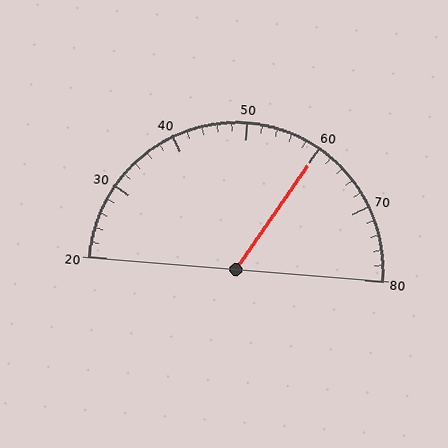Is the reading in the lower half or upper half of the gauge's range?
The reading is in the upper half of the range (20 to 80).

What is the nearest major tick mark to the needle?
The nearest major tick mark is 60.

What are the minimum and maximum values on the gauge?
The gauge ranges from 20 to 80.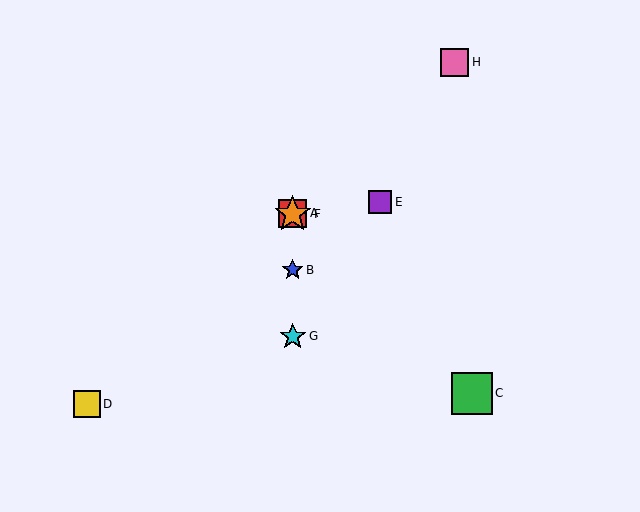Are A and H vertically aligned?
No, A is at x≈293 and H is at x≈455.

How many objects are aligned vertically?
4 objects (A, B, F, G) are aligned vertically.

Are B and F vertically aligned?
Yes, both are at x≈293.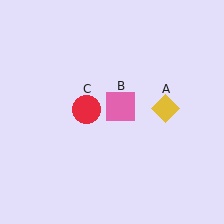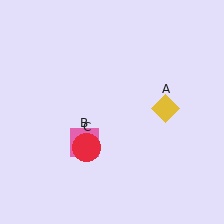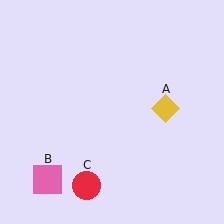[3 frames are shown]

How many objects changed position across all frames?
2 objects changed position: pink square (object B), red circle (object C).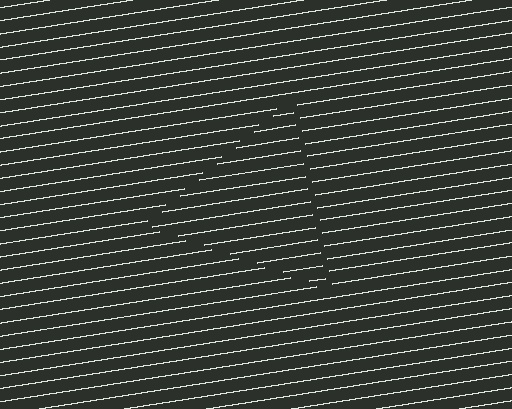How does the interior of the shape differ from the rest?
The interior of the shape contains the same grating, shifted by half a period — the contour is defined by the phase discontinuity where line-ends from the inner and outer gratings abut.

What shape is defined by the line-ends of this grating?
An illusory triangle. The interior of the shape contains the same grating, shifted by half a period — the contour is defined by the phase discontinuity where line-ends from the inner and outer gratings abut.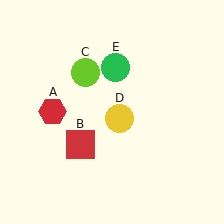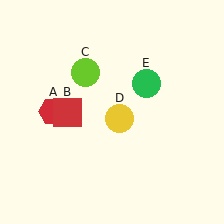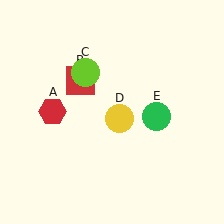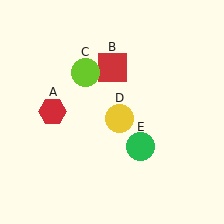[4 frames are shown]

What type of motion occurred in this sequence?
The red square (object B), green circle (object E) rotated clockwise around the center of the scene.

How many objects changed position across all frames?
2 objects changed position: red square (object B), green circle (object E).